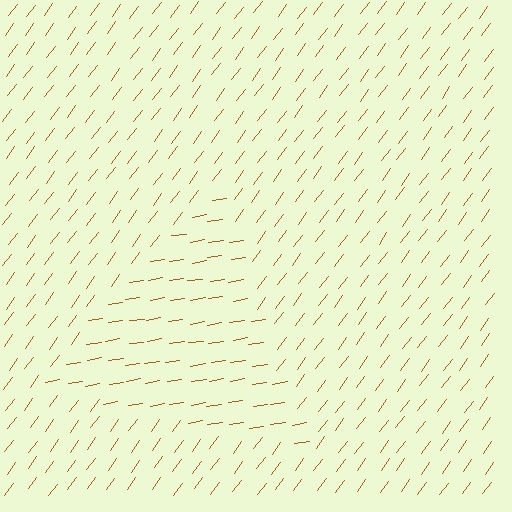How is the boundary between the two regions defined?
The boundary is defined purely by a change in line orientation (approximately 45 degrees difference). All lines are the same color and thickness.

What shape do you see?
I see a triangle.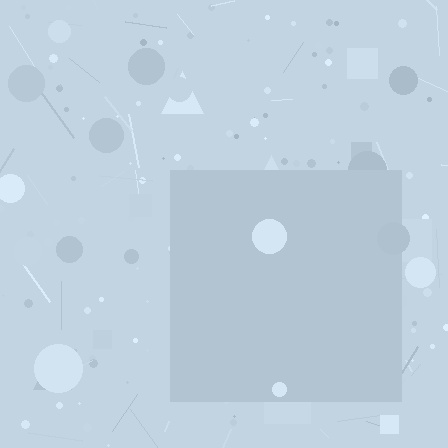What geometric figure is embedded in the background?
A square is embedded in the background.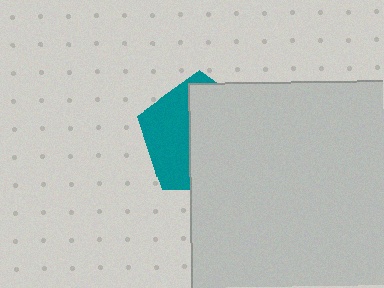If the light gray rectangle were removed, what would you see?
You would see the complete teal pentagon.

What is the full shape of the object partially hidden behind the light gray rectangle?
The partially hidden object is a teal pentagon.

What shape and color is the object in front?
The object in front is a light gray rectangle.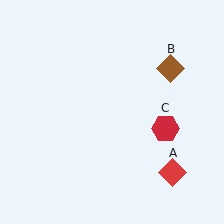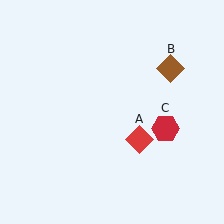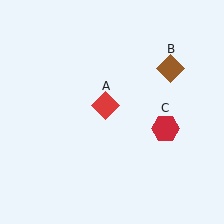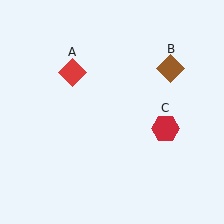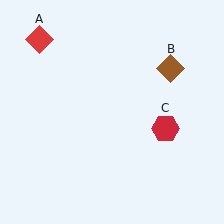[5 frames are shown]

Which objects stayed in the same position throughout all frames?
Brown diamond (object B) and red hexagon (object C) remained stationary.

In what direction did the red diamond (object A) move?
The red diamond (object A) moved up and to the left.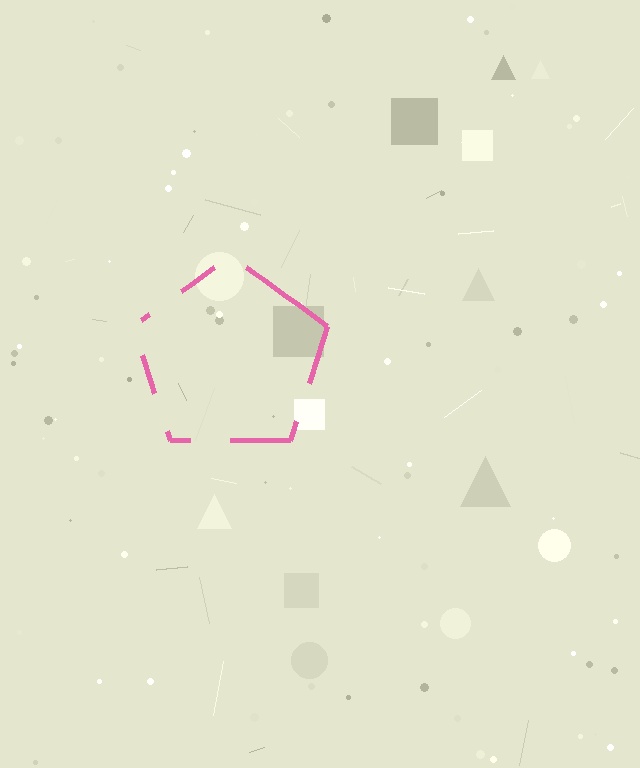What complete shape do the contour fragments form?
The contour fragments form a pentagon.